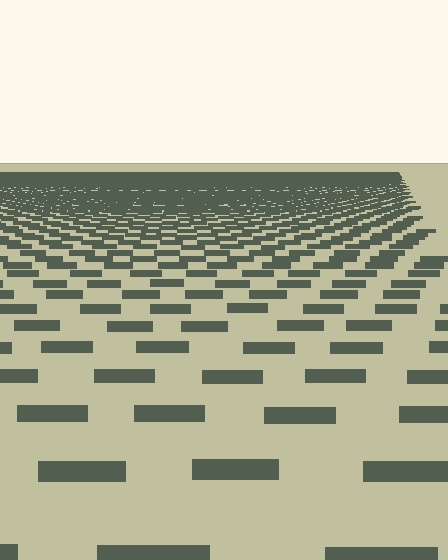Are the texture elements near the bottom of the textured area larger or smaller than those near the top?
Larger. Near the bottom, elements are closer to the viewer and appear at a bigger on-screen size.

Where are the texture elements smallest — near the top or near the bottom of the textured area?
Near the top.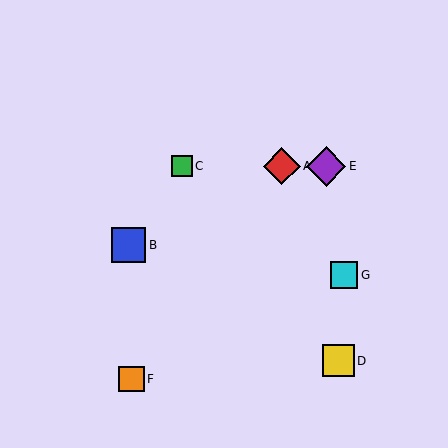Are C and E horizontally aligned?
Yes, both are at y≈166.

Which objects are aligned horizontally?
Objects A, C, E are aligned horizontally.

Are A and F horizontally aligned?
No, A is at y≈166 and F is at y≈379.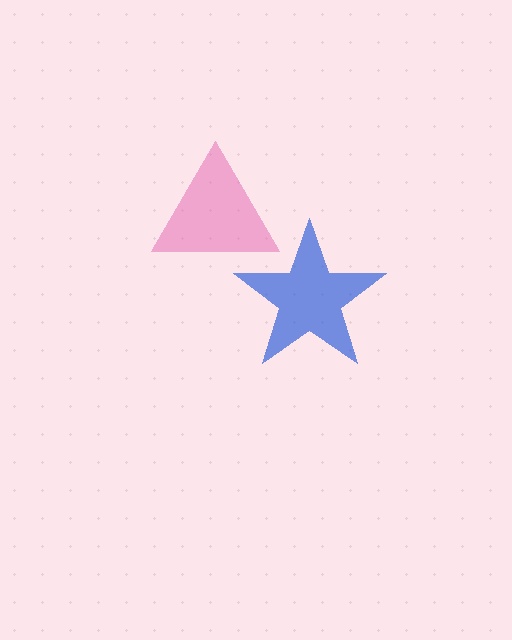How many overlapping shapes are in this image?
There are 2 overlapping shapes in the image.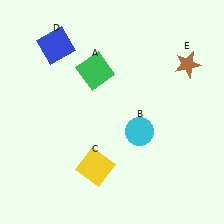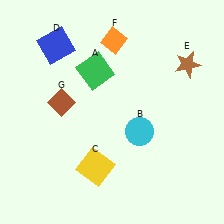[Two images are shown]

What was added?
An orange diamond (F), a brown diamond (G) were added in Image 2.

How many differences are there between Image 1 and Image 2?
There are 2 differences between the two images.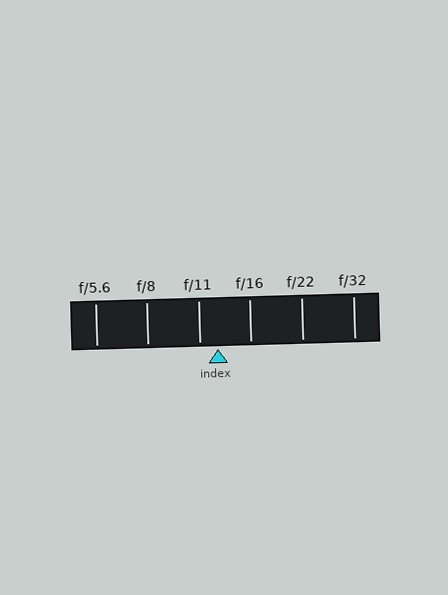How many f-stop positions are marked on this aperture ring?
There are 6 f-stop positions marked.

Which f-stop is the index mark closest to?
The index mark is closest to f/11.